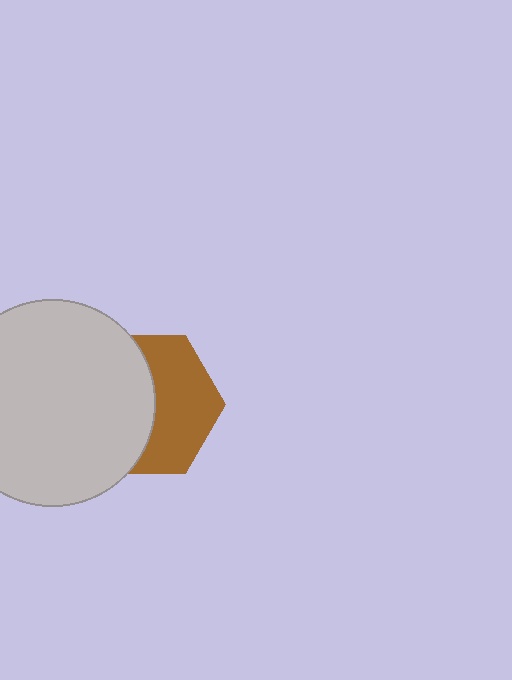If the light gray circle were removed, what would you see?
You would see the complete brown hexagon.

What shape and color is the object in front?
The object in front is a light gray circle.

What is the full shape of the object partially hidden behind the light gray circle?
The partially hidden object is a brown hexagon.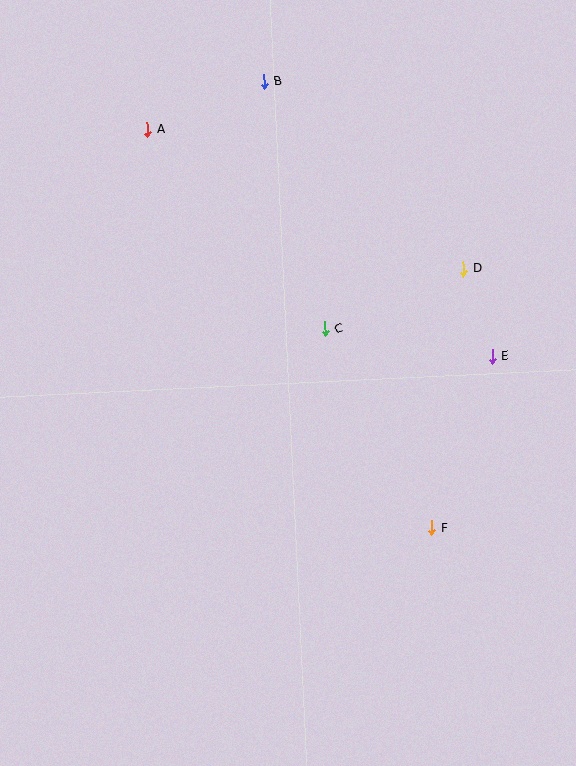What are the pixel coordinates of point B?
Point B is at (264, 81).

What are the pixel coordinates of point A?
Point A is at (148, 130).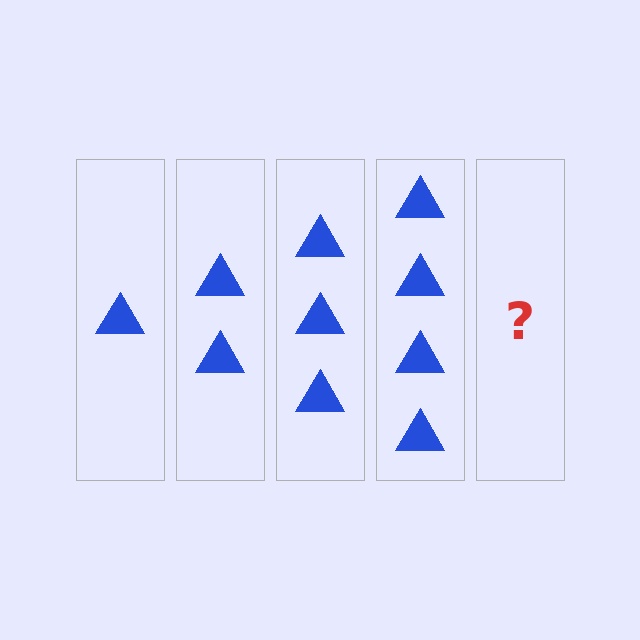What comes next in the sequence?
The next element should be 5 triangles.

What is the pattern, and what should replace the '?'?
The pattern is that each step adds one more triangle. The '?' should be 5 triangles.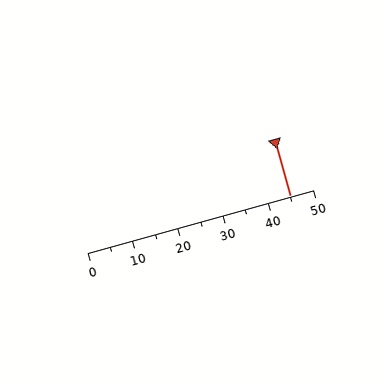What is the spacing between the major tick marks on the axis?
The major ticks are spaced 10 apart.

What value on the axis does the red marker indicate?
The marker indicates approximately 45.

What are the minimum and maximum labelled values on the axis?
The axis runs from 0 to 50.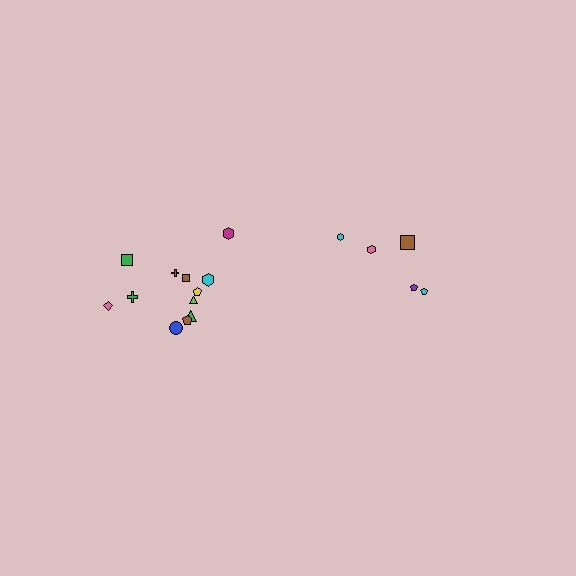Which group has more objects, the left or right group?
The left group.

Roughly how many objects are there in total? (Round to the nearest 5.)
Roughly 15 objects in total.